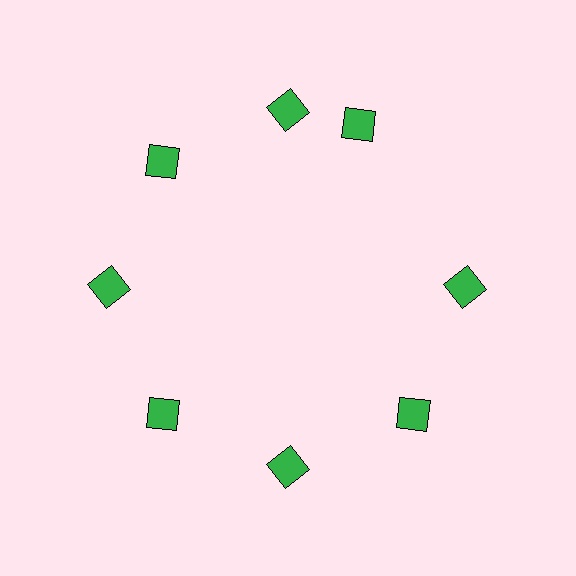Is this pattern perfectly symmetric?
No. The 8 green diamonds are arranged in a ring, but one element near the 2 o'clock position is rotated out of alignment along the ring, breaking the 8-fold rotational symmetry.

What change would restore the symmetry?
The symmetry would be restored by rotating it back into even spacing with its neighbors so that all 8 diamonds sit at equal angles and equal distance from the center.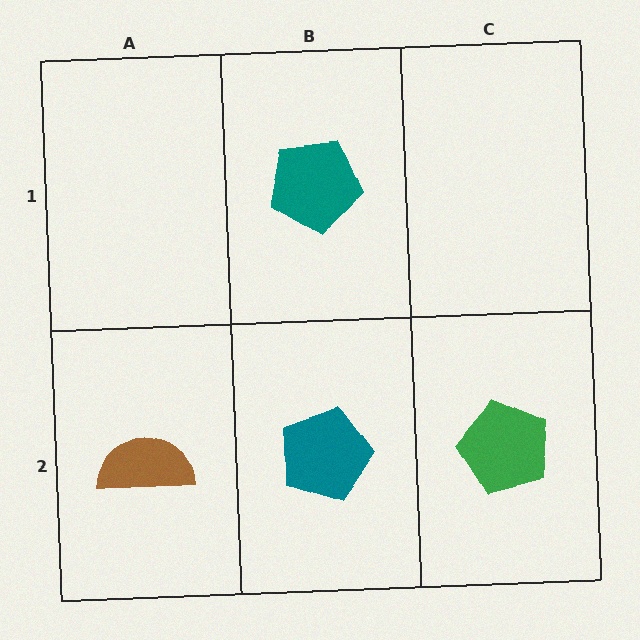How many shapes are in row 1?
1 shape.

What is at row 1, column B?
A teal pentagon.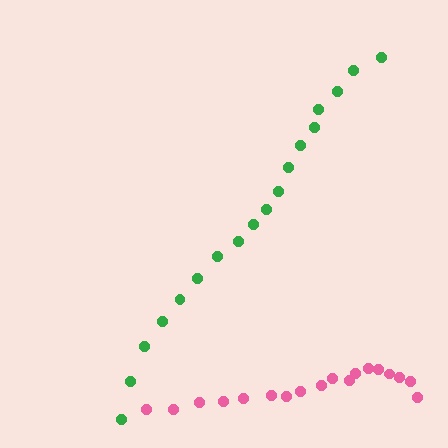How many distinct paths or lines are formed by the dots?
There are 2 distinct paths.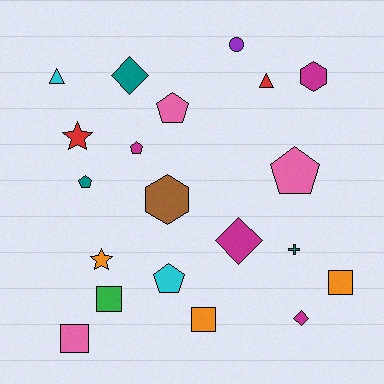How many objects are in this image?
There are 20 objects.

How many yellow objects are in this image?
There are no yellow objects.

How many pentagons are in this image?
There are 5 pentagons.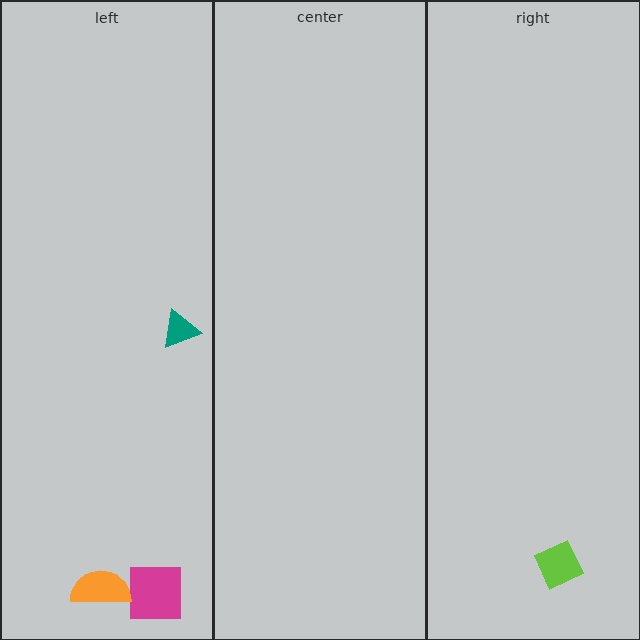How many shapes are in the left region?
3.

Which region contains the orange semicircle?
The left region.